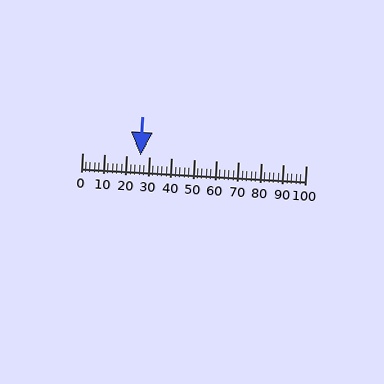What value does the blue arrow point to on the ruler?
The blue arrow points to approximately 26.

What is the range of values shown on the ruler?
The ruler shows values from 0 to 100.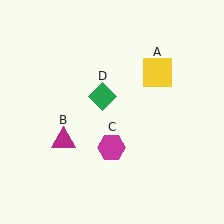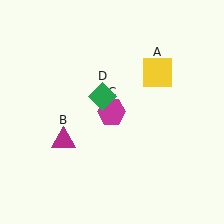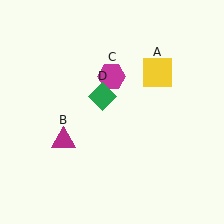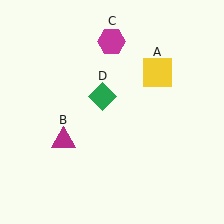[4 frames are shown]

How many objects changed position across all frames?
1 object changed position: magenta hexagon (object C).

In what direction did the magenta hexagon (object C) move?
The magenta hexagon (object C) moved up.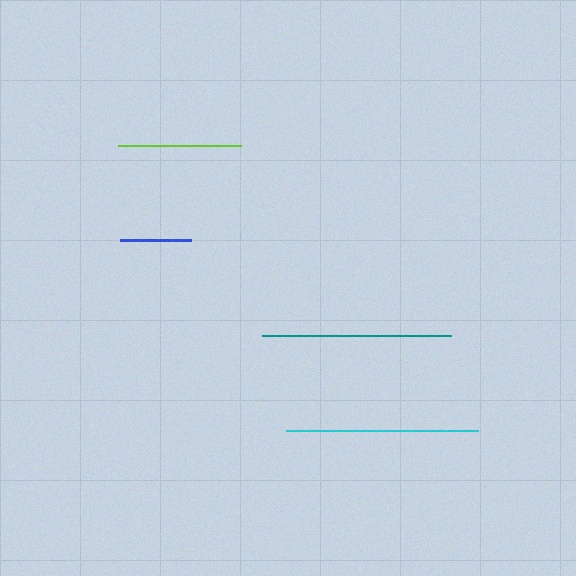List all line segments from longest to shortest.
From longest to shortest: cyan, teal, lime, blue.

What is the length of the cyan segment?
The cyan segment is approximately 192 pixels long.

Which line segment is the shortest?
The blue line is the shortest at approximately 71 pixels.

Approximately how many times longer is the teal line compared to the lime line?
The teal line is approximately 1.5 times the length of the lime line.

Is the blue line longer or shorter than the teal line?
The teal line is longer than the blue line.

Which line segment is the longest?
The cyan line is the longest at approximately 192 pixels.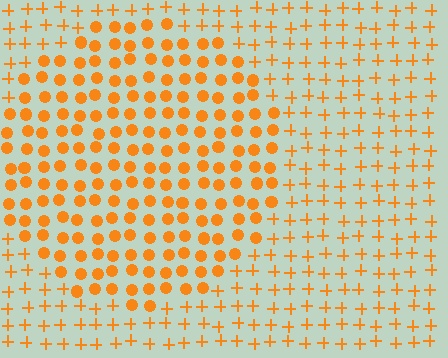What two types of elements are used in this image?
The image uses circles inside the circle region and plus signs outside it.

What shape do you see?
I see a circle.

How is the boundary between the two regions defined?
The boundary is defined by a change in element shape: circles inside vs. plus signs outside. All elements share the same color and spacing.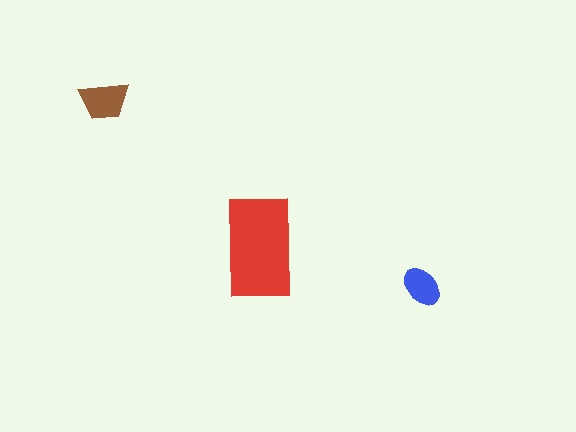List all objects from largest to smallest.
The red rectangle, the brown trapezoid, the blue ellipse.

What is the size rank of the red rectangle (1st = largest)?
1st.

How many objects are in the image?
There are 3 objects in the image.